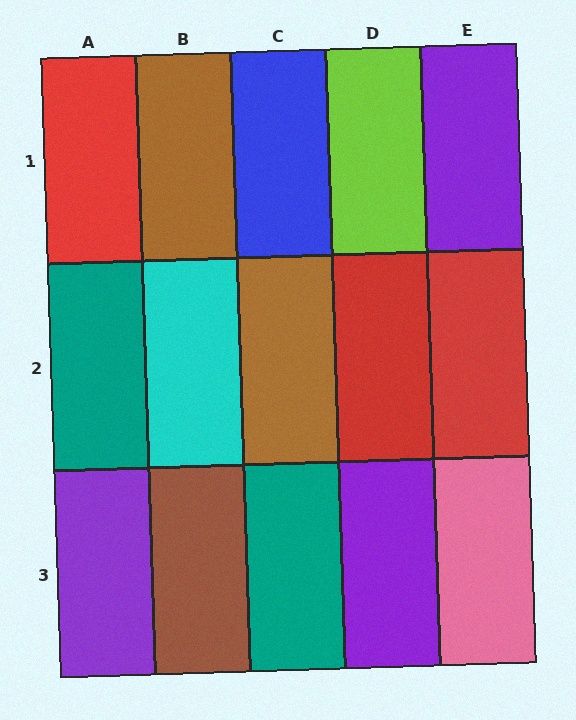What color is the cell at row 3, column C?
Teal.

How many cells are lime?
1 cell is lime.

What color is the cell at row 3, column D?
Purple.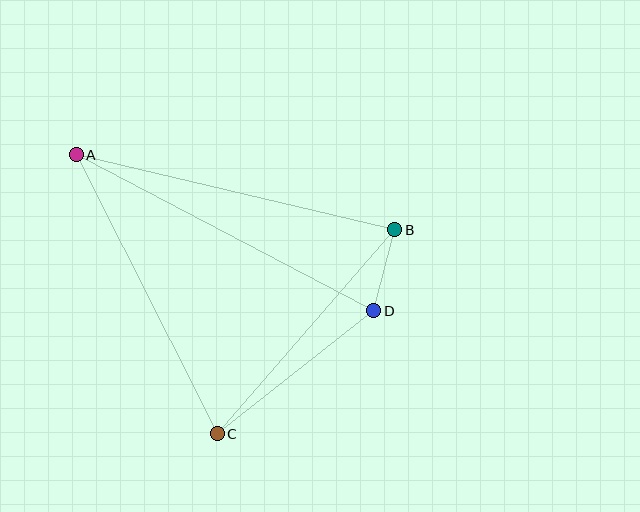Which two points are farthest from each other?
Points A and D are farthest from each other.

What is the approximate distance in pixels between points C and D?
The distance between C and D is approximately 199 pixels.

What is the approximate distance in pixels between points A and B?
The distance between A and B is approximately 327 pixels.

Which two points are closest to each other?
Points B and D are closest to each other.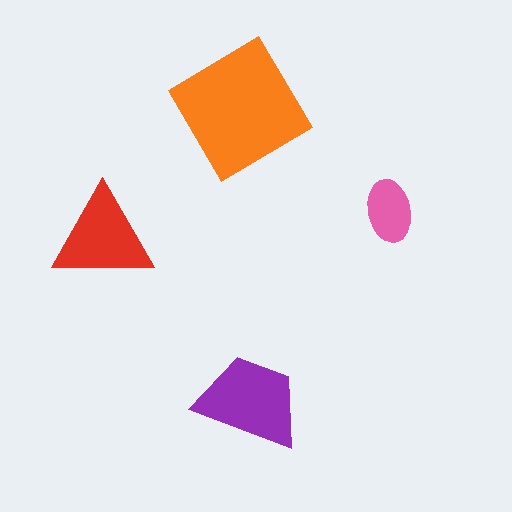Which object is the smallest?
The pink ellipse.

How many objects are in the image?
There are 4 objects in the image.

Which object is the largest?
The orange diamond.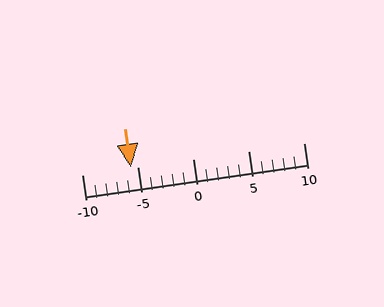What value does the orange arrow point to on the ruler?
The orange arrow points to approximately -6.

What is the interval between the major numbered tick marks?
The major tick marks are spaced 5 units apart.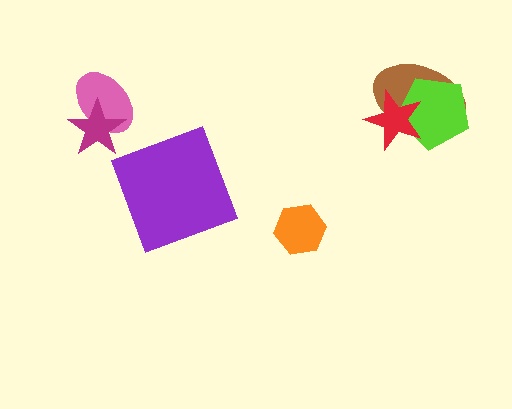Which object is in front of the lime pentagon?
The red star is in front of the lime pentagon.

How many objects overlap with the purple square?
0 objects overlap with the purple square.